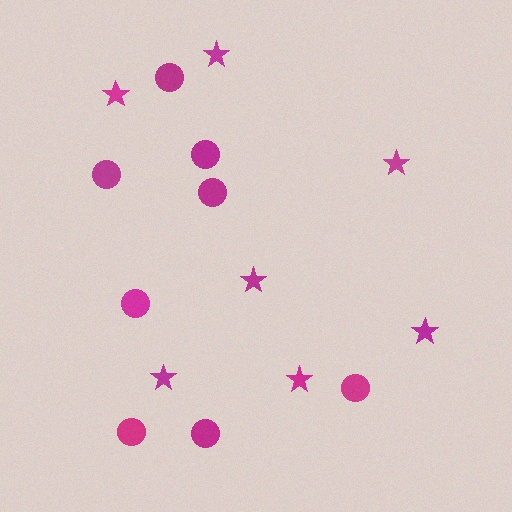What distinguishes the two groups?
There are 2 groups: one group of circles (8) and one group of stars (7).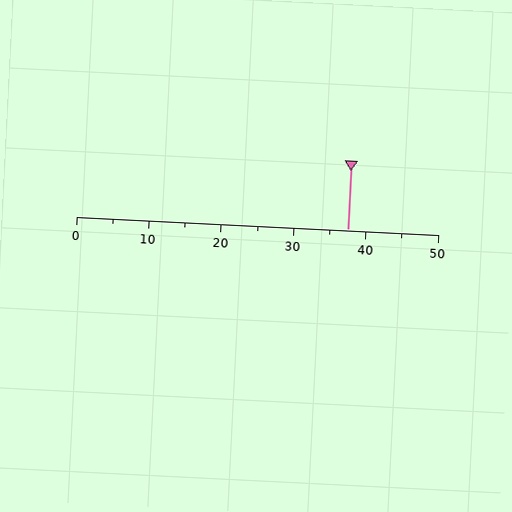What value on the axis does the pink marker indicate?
The marker indicates approximately 37.5.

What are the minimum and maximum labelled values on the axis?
The axis runs from 0 to 50.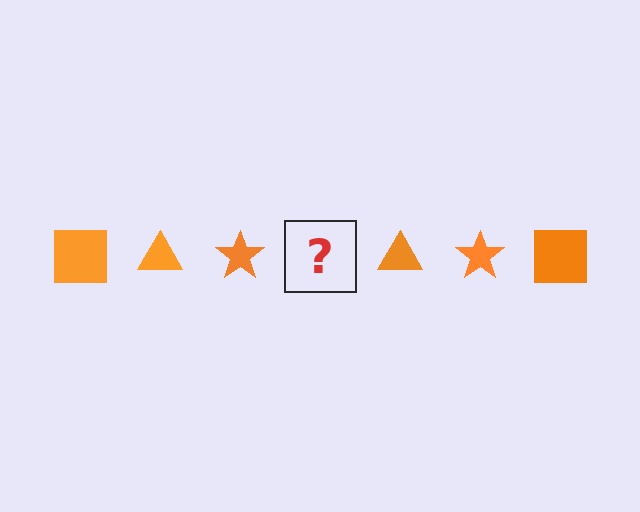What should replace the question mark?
The question mark should be replaced with an orange square.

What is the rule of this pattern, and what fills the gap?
The rule is that the pattern cycles through square, triangle, star shapes in orange. The gap should be filled with an orange square.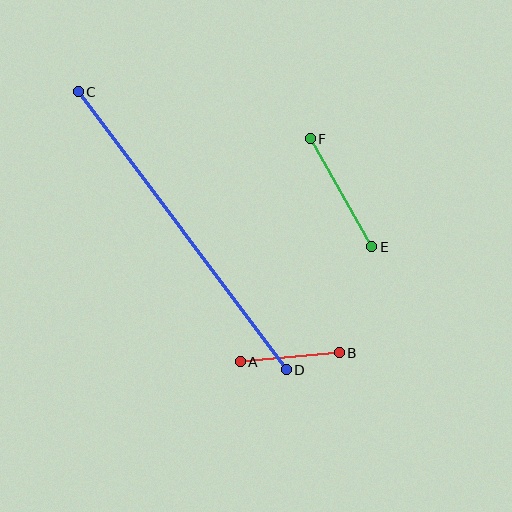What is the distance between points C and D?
The distance is approximately 347 pixels.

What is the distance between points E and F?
The distance is approximately 124 pixels.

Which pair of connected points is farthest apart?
Points C and D are farthest apart.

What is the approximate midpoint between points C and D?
The midpoint is at approximately (182, 231) pixels.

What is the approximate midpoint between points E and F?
The midpoint is at approximately (341, 193) pixels.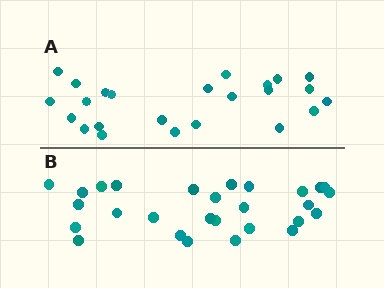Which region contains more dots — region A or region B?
Region B (the bottom region) has more dots.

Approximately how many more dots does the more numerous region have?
Region B has about 4 more dots than region A.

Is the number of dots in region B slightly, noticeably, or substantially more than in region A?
Region B has only slightly more — the two regions are fairly close. The ratio is roughly 1.2 to 1.